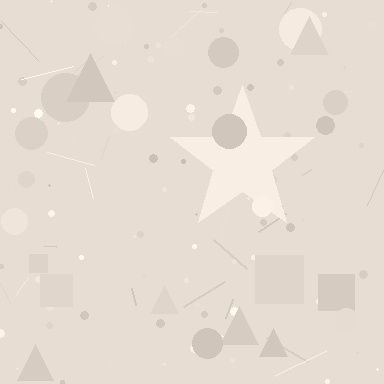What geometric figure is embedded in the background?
A star is embedded in the background.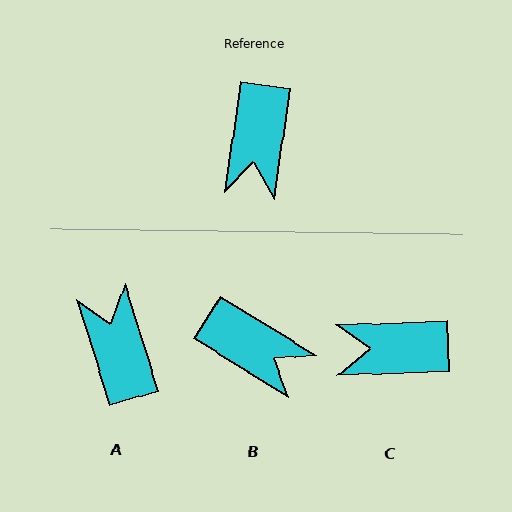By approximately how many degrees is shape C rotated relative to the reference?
Approximately 79 degrees clockwise.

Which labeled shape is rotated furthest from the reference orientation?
A, about 154 degrees away.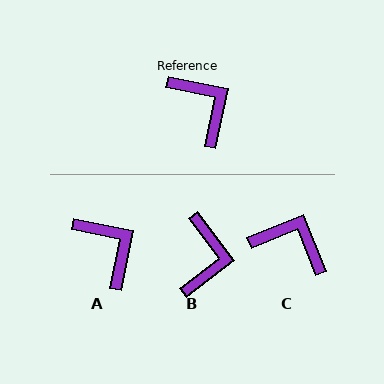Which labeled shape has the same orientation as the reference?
A.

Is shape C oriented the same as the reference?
No, it is off by about 34 degrees.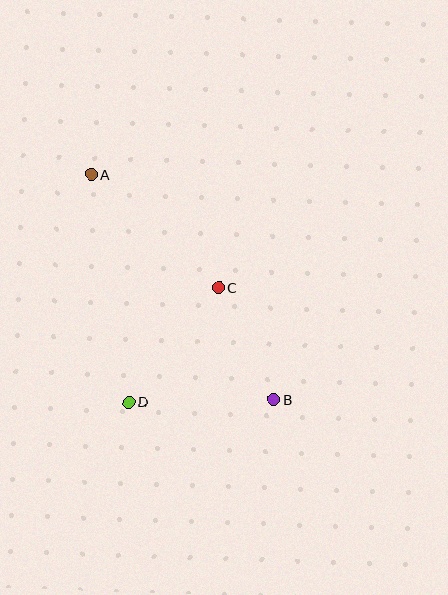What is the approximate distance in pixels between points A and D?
The distance between A and D is approximately 231 pixels.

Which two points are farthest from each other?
Points A and B are farthest from each other.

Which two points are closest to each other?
Points B and C are closest to each other.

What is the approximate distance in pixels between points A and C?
The distance between A and C is approximately 170 pixels.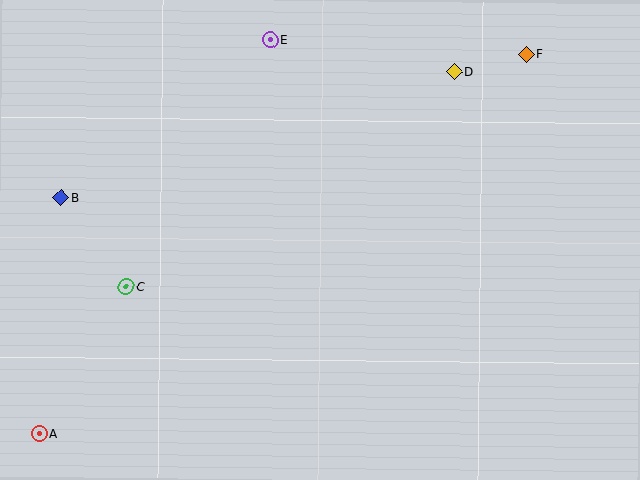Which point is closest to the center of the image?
Point C at (126, 287) is closest to the center.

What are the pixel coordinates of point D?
Point D is at (454, 72).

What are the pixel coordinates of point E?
Point E is at (271, 40).